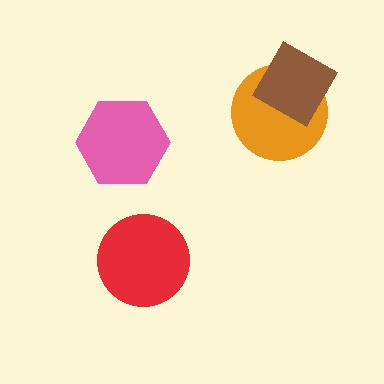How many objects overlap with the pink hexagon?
0 objects overlap with the pink hexagon.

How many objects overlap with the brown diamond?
1 object overlaps with the brown diamond.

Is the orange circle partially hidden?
Yes, it is partially covered by another shape.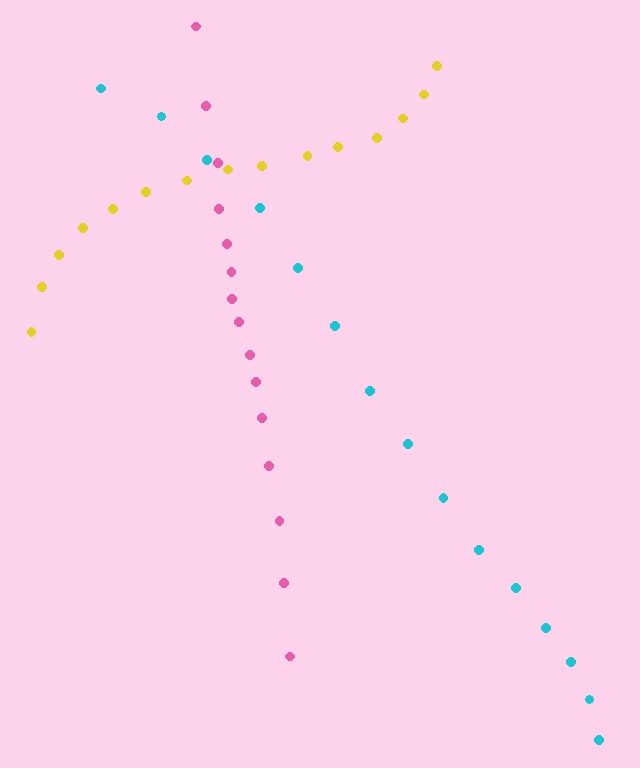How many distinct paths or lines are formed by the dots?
There are 3 distinct paths.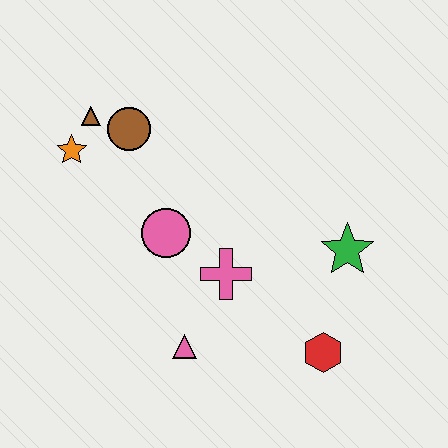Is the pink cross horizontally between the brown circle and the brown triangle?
No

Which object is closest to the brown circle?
The brown triangle is closest to the brown circle.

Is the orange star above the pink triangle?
Yes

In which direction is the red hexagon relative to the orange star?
The red hexagon is to the right of the orange star.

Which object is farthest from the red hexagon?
The brown triangle is farthest from the red hexagon.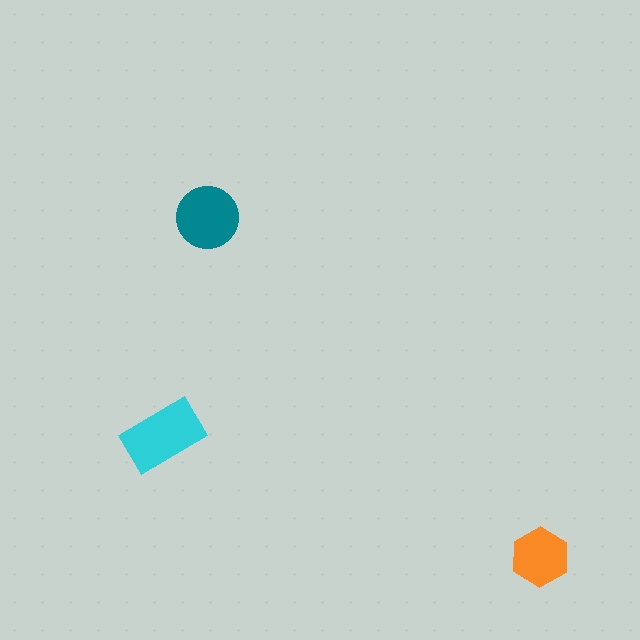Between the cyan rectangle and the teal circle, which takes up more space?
The cyan rectangle.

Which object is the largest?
The cyan rectangle.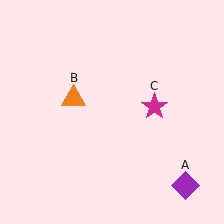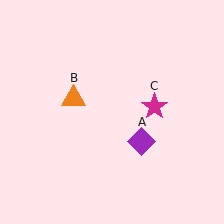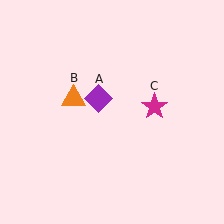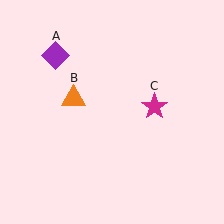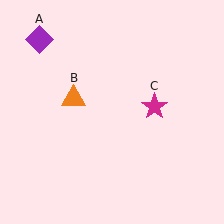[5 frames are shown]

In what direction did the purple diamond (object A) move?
The purple diamond (object A) moved up and to the left.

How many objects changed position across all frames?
1 object changed position: purple diamond (object A).